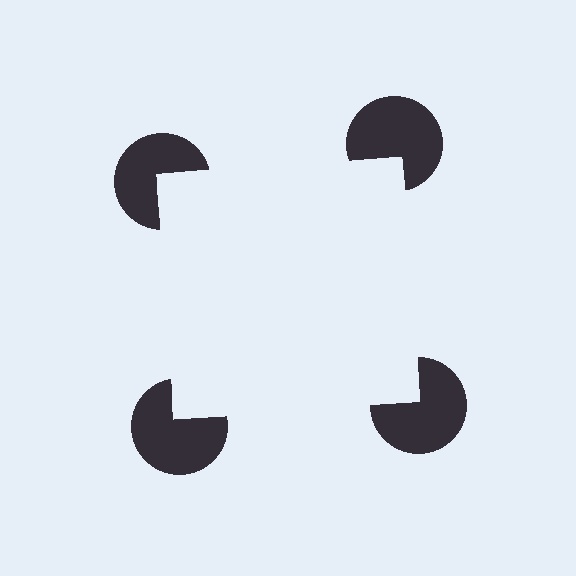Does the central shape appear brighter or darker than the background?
It typically appears slightly brighter than the background, even though no actual brightness change is drawn.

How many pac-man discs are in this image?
There are 4 — one at each vertex of the illusory square.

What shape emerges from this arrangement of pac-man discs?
An illusory square — its edges are inferred from the aligned wedge cuts in the pac-man discs, not physically drawn.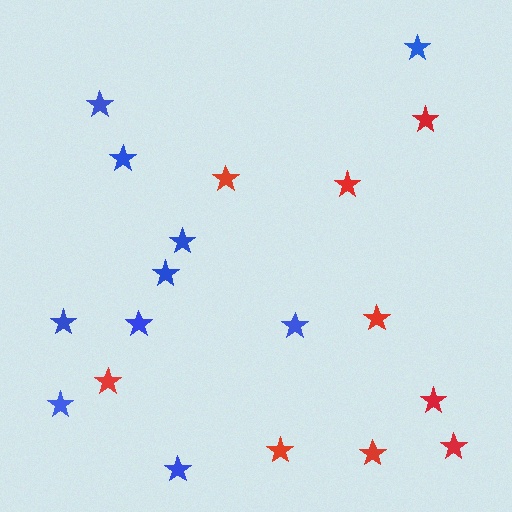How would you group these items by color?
There are 2 groups: one group of red stars (9) and one group of blue stars (10).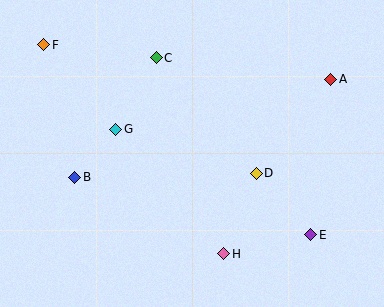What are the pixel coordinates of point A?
Point A is at (331, 79).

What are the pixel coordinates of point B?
Point B is at (75, 177).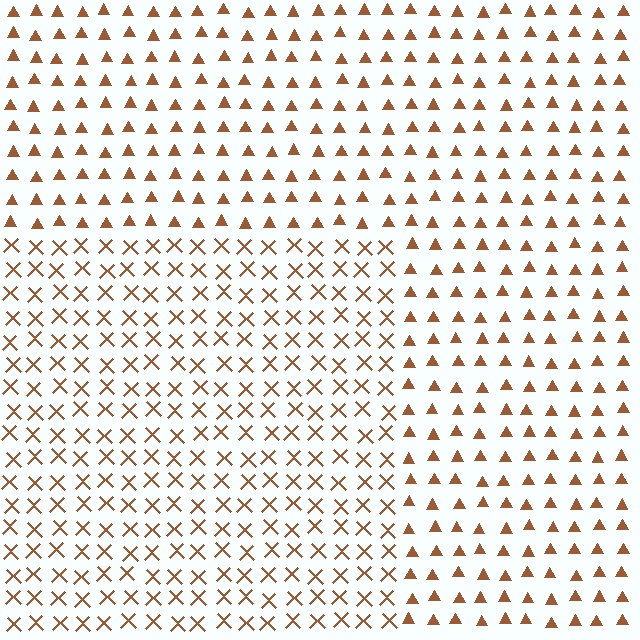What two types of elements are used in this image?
The image uses X marks inside the rectangle region and triangles outside it.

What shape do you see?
I see a rectangle.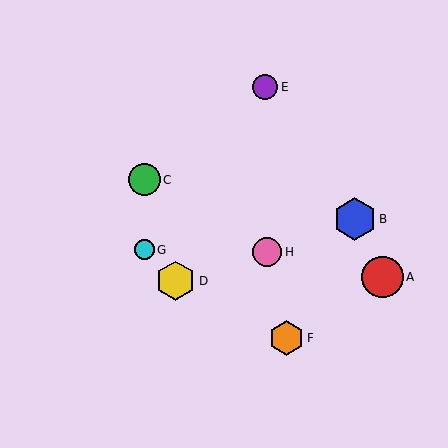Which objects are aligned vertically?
Objects C, G are aligned vertically.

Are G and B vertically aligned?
No, G is at x≈144 and B is at x≈355.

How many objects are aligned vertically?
2 objects (C, G) are aligned vertically.